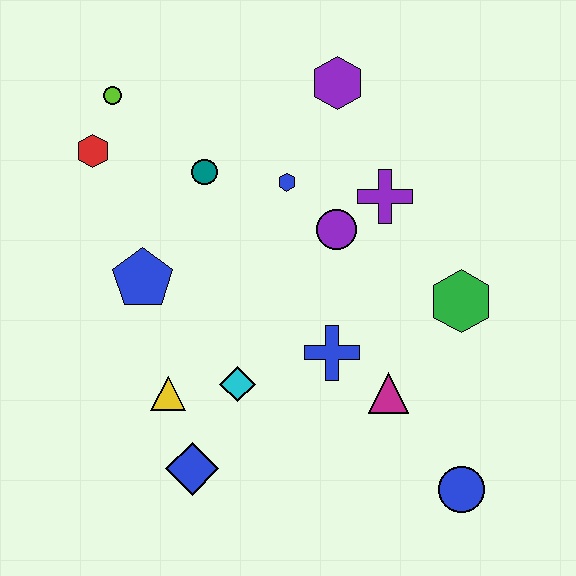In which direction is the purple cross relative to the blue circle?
The purple cross is above the blue circle.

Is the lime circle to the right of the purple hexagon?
No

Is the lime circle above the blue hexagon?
Yes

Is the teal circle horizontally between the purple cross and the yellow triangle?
Yes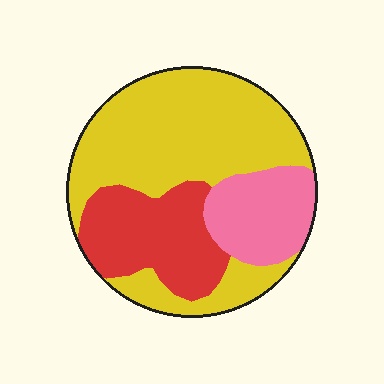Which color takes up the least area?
Pink, at roughly 20%.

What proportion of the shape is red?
Red covers 25% of the shape.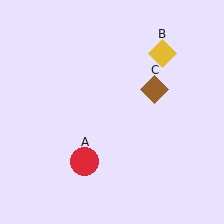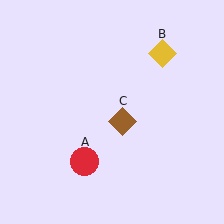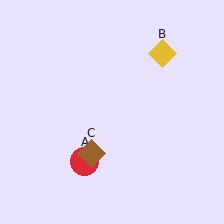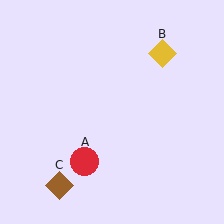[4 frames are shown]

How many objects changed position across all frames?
1 object changed position: brown diamond (object C).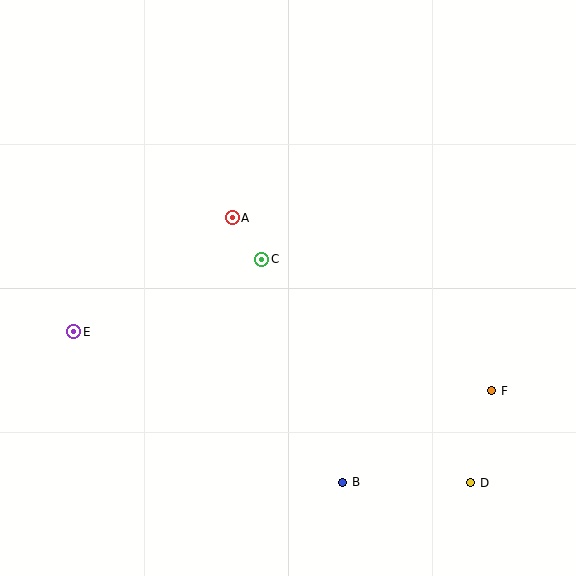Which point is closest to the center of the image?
Point C at (262, 259) is closest to the center.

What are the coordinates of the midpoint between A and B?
The midpoint between A and B is at (288, 350).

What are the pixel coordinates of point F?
Point F is at (492, 391).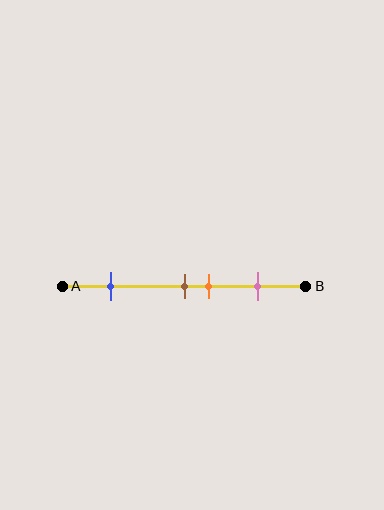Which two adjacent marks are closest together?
The brown and orange marks are the closest adjacent pair.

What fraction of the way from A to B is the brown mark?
The brown mark is approximately 50% (0.5) of the way from A to B.